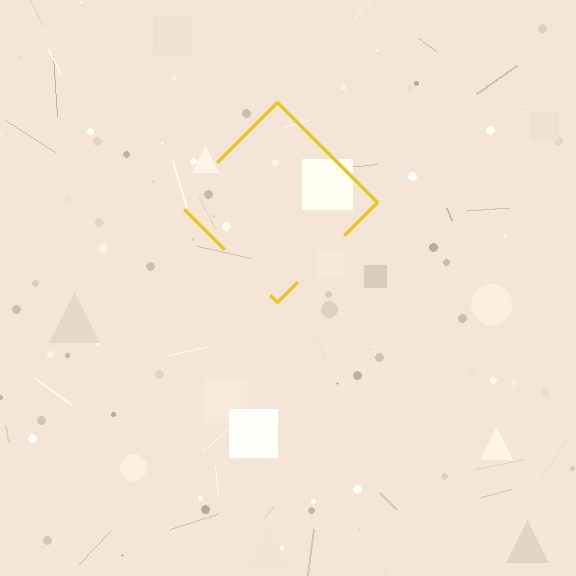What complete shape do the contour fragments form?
The contour fragments form a diamond.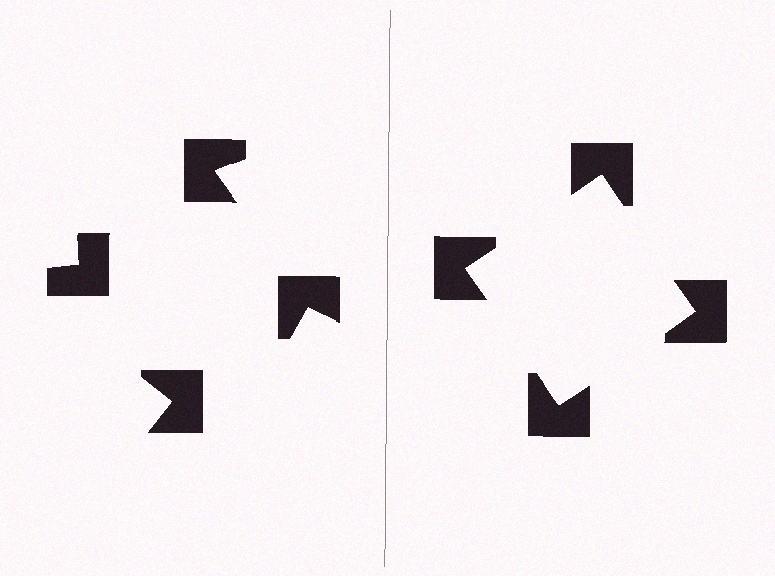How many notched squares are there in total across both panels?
8 — 4 on each side.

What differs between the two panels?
The notched squares are positioned identically on both sides; only the wedge orientations differ. On the right they align to a square; on the left they are misaligned.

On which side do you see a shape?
An illusory square appears on the right side. On the left side the wedge cuts are rotated, so no coherent shape forms.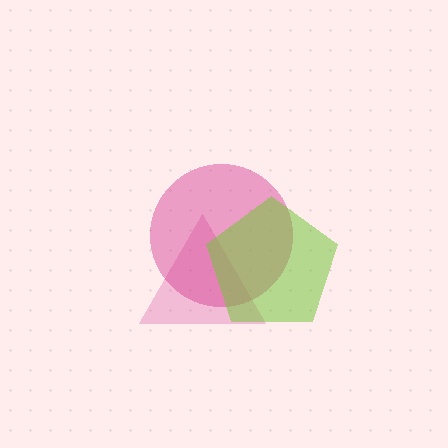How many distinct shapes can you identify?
There are 3 distinct shapes: a pink triangle, a magenta circle, a lime pentagon.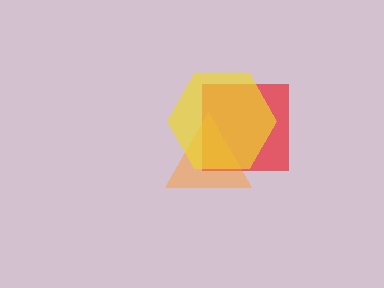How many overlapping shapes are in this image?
There are 3 overlapping shapes in the image.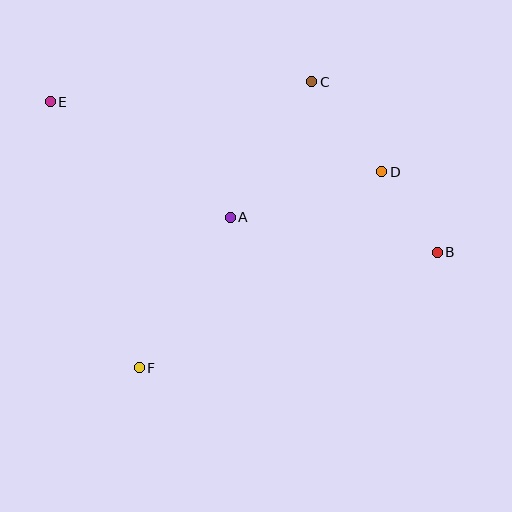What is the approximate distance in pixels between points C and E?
The distance between C and E is approximately 262 pixels.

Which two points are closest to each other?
Points B and D are closest to each other.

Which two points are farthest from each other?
Points B and E are farthest from each other.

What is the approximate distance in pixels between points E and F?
The distance between E and F is approximately 281 pixels.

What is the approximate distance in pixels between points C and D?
The distance between C and D is approximately 114 pixels.